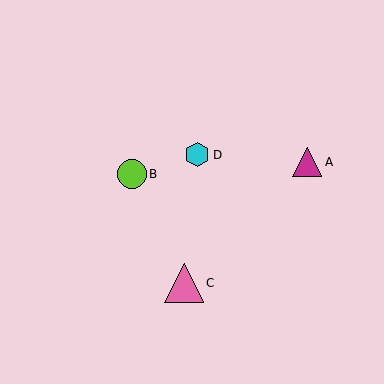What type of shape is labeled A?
Shape A is a magenta triangle.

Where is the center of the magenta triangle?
The center of the magenta triangle is at (307, 162).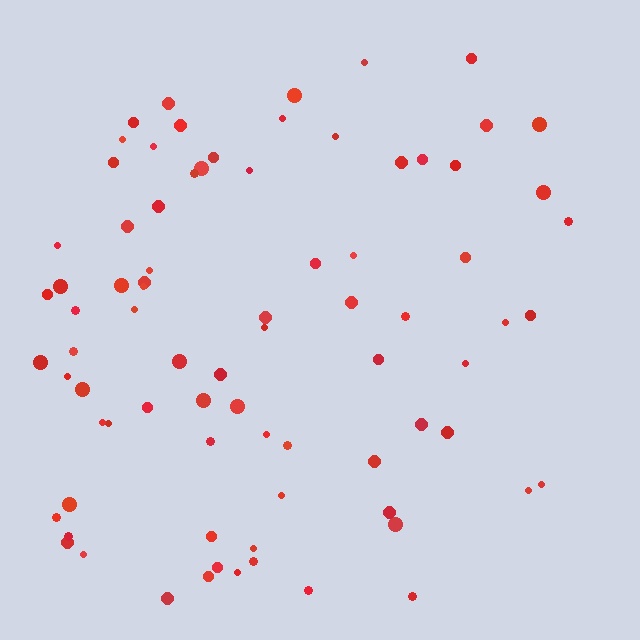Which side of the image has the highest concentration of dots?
The left.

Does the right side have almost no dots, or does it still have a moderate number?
Still a moderate number, just noticeably fewer than the left.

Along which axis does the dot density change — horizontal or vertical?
Horizontal.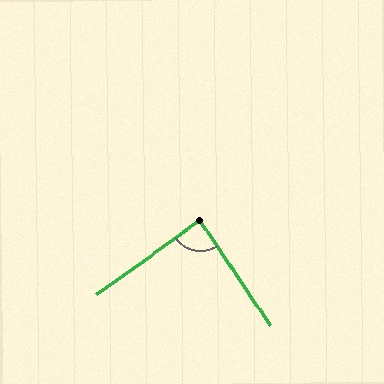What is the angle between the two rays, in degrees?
Approximately 88 degrees.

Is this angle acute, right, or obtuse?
It is approximately a right angle.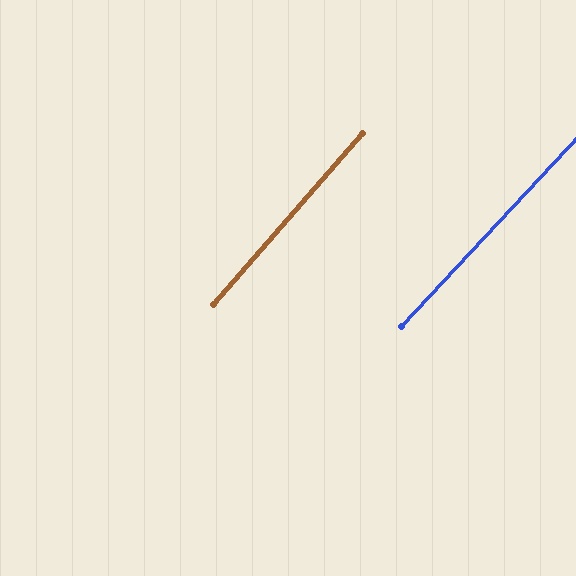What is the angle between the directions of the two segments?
Approximately 2 degrees.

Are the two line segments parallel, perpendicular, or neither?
Parallel — their directions differ by only 1.5°.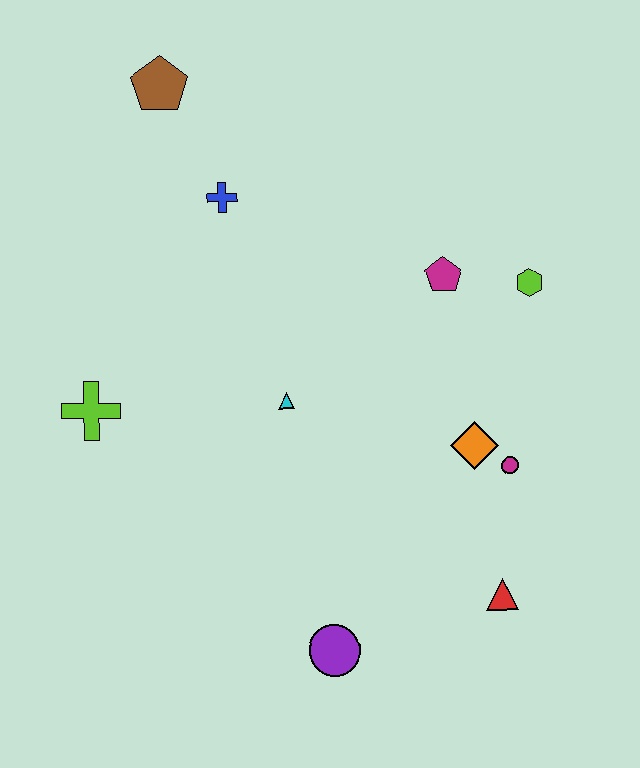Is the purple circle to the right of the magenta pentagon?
No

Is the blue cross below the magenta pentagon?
No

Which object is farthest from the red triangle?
The brown pentagon is farthest from the red triangle.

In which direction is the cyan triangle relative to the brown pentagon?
The cyan triangle is below the brown pentagon.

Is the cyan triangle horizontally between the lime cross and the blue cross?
No